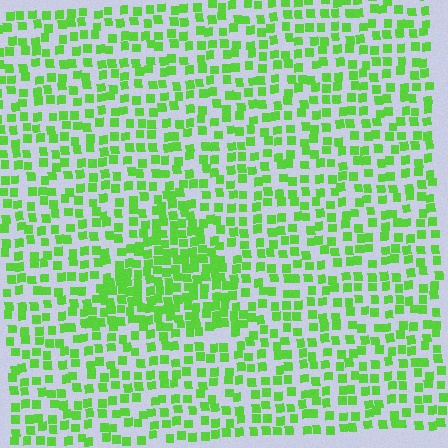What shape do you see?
I see a triangle.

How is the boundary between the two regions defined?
The boundary is defined by a change in element density (approximately 1.8x ratio). All elements are the same color, size, and shape.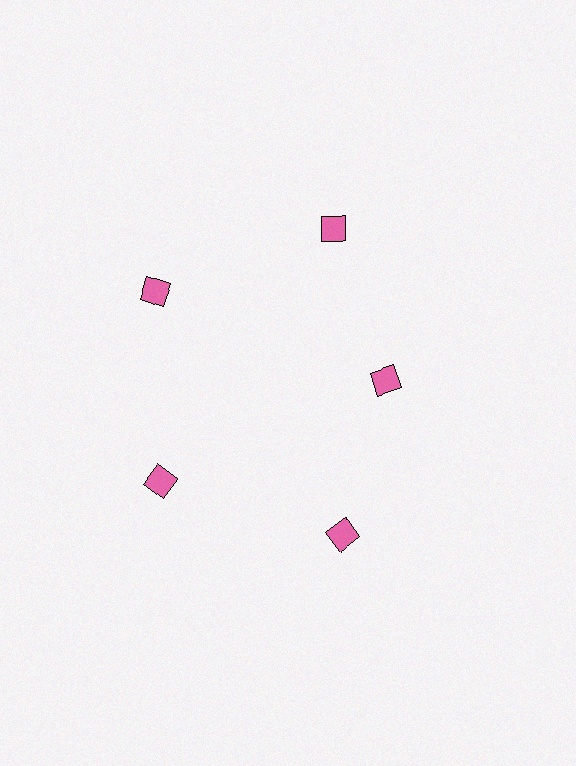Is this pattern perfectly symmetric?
No. The 5 pink diamonds are arranged in a ring, but one element near the 3 o'clock position is pulled inward toward the center, breaking the 5-fold rotational symmetry.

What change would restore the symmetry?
The symmetry would be restored by moving it outward, back onto the ring so that all 5 diamonds sit at equal angles and equal distance from the center.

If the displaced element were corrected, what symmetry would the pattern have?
It would have 5-fold rotational symmetry — the pattern would map onto itself every 72 degrees.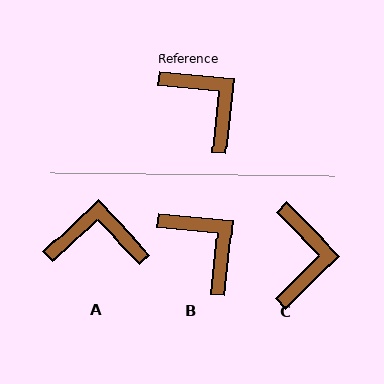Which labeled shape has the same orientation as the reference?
B.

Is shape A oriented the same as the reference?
No, it is off by about 50 degrees.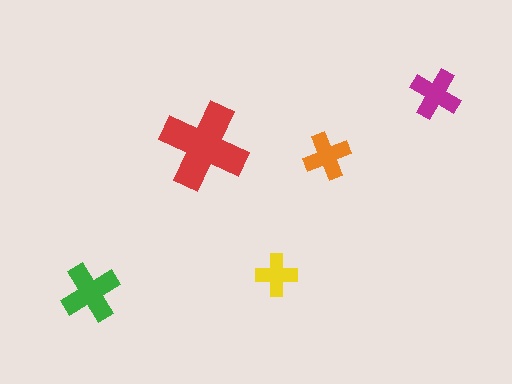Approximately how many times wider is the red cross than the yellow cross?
About 2 times wider.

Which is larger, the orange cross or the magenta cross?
The magenta one.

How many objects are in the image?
There are 5 objects in the image.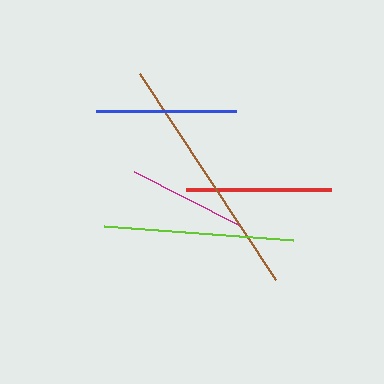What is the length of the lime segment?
The lime segment is approximately 189 pixels long.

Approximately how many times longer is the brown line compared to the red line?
The brown line is approximately 1.7 times the length of the red line.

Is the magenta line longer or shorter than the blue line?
The blue line is longer than the magenta line.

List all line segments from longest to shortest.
From longest to shortest: brown, lime, red, blue, magenta.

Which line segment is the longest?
The brown line is the longest at approximately 247 pixels.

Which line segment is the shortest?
The magenta line is the shortest at approximately 117 pixels.